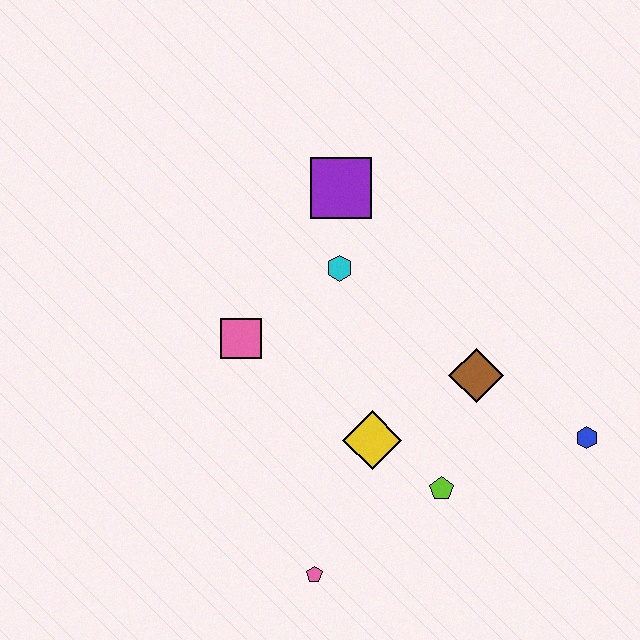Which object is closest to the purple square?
The cyan hexagon is closest to the purple square.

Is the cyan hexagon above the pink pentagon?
Yes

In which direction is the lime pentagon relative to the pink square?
The lime pentagon is to the right of the pink square.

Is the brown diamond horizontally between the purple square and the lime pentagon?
No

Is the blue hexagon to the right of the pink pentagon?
Yes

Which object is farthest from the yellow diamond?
The purple square is farthest from the yellow diamond.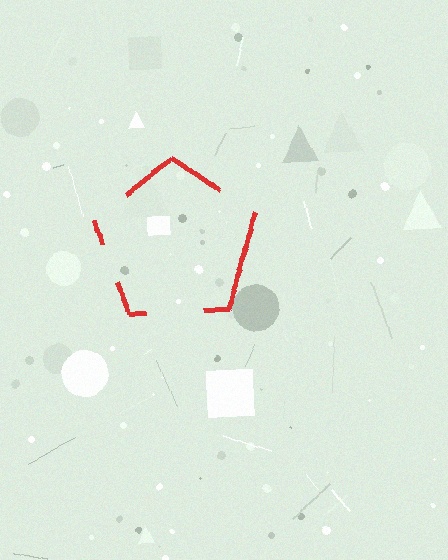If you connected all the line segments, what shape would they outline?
They would outline a pentagon.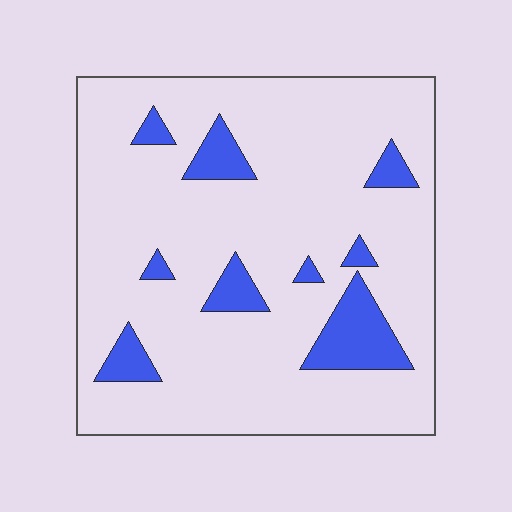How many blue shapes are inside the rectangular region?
9.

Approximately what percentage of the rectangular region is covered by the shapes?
Approximately 15%.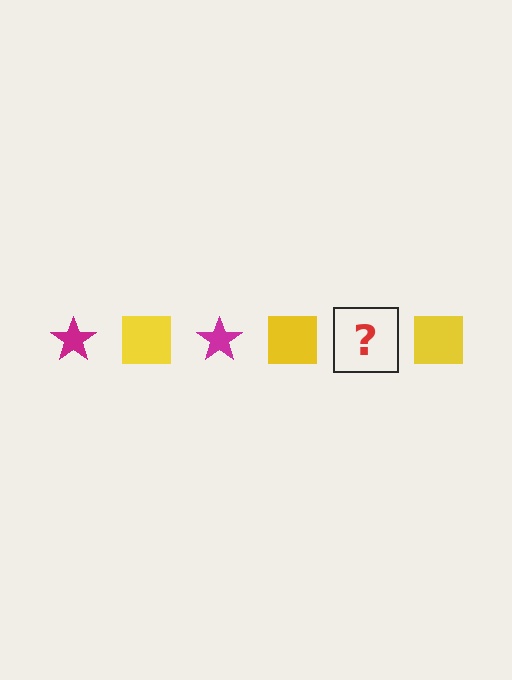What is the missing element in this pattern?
The missing element is a magenta star.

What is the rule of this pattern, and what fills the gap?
The rule is that the pattern alternates between magenta star and yellow square. The gap should be filled with a magenta star.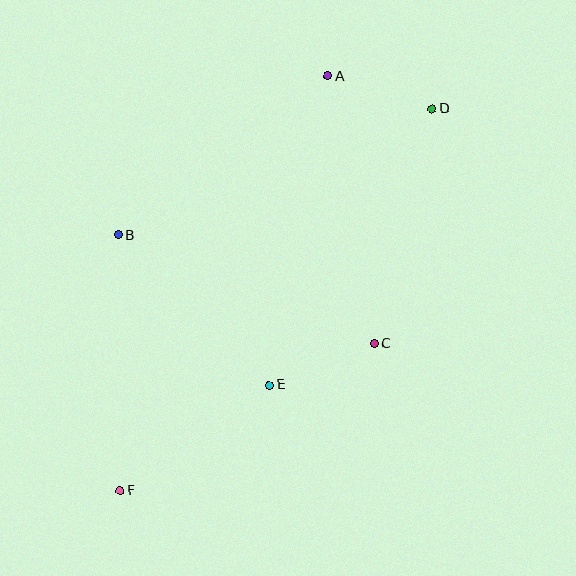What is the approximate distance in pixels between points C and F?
The distance between C and F is approximately 294 pixels.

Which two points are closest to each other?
Points A and D are closest to each other.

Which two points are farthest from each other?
Points D and F are farthest from each other.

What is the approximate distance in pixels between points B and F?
The distance between B and F is approximately 255 pixels.